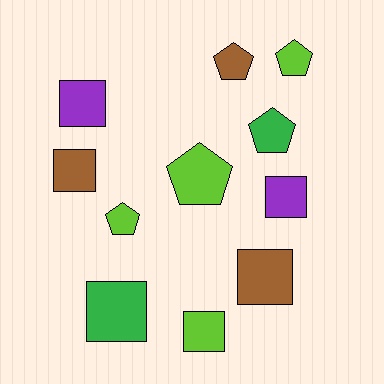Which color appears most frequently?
Lime, with 4 objects.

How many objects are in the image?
There are 11 objects.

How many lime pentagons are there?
There are 3 lime pentagons.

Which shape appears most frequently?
Square, with 6 objects.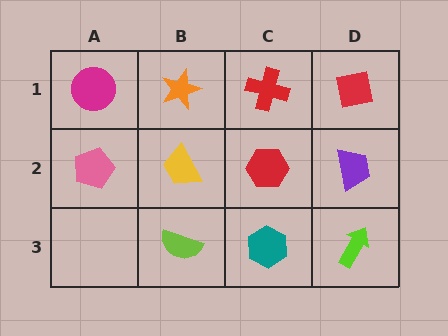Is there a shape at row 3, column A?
No, that cell is empty.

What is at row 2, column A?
A pink pentagon.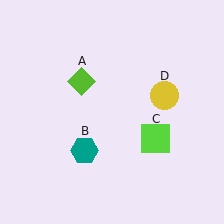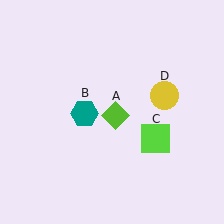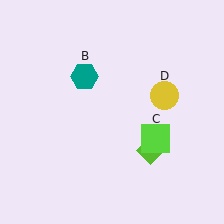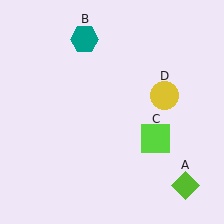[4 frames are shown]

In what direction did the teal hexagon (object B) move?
The teal hexagon (object B) moved up.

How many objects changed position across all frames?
2 objects changed position: lime diamond (object A), teal hexagon (object B).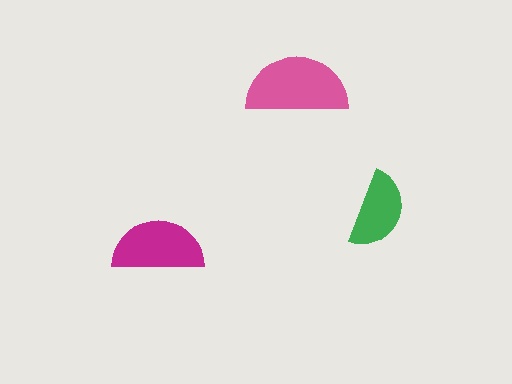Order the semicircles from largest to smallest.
the pink one, the magenta one, the green one.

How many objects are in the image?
There are 3 objects in the image.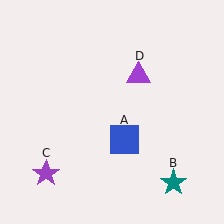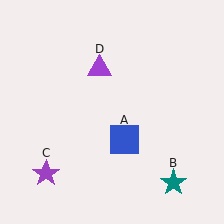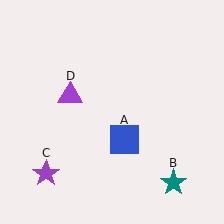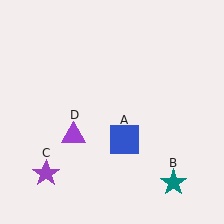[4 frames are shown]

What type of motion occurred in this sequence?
The purple triangle (object D) rotated counterclockwise around the center of the scene.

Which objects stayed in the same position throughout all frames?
Blue square (object A) and teal star (object B) and purple star (object C) remained stationary.